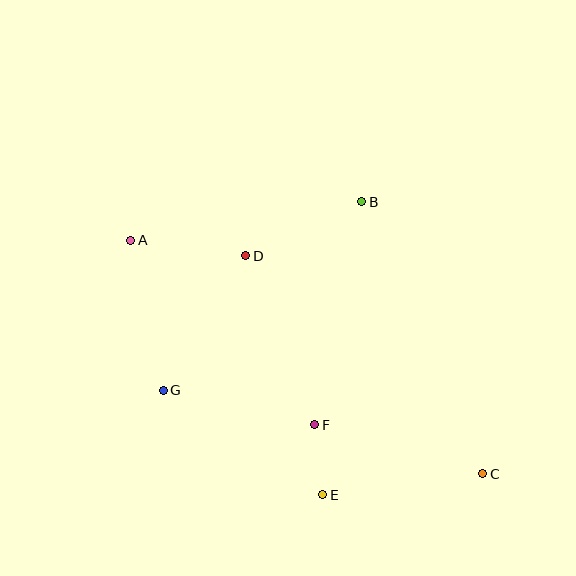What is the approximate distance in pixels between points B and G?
The distance between B and G is approximately 274 pixels.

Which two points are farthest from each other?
Points A and C are farthest from each other.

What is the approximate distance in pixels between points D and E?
The distance between D and E is approximately 251 pixels.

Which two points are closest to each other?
Points E and F are closest to each other.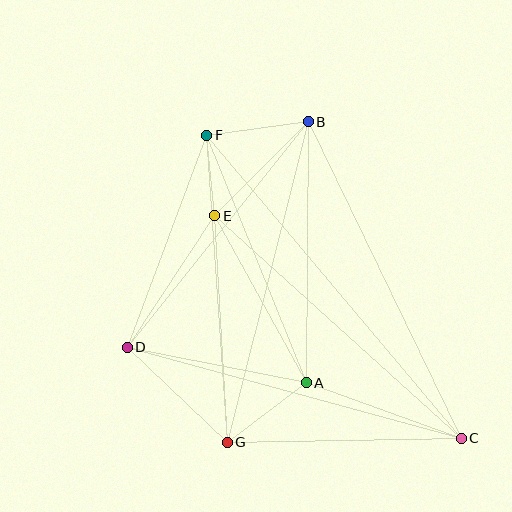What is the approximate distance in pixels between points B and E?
The distance between B and E is approximately 133 pixels.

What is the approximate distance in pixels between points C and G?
The distance between C and G is approximately 234 pixels.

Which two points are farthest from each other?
Points C and F are farthest from each other.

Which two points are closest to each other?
Points E and F are closest to each other.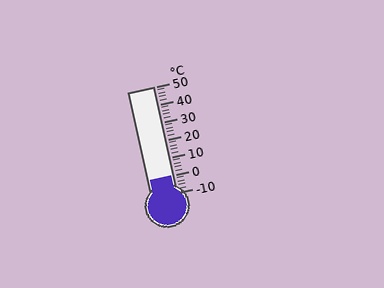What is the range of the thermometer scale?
The thermometer scale ranges from -10°C to 50°C.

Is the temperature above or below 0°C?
The temperature is at 0°C.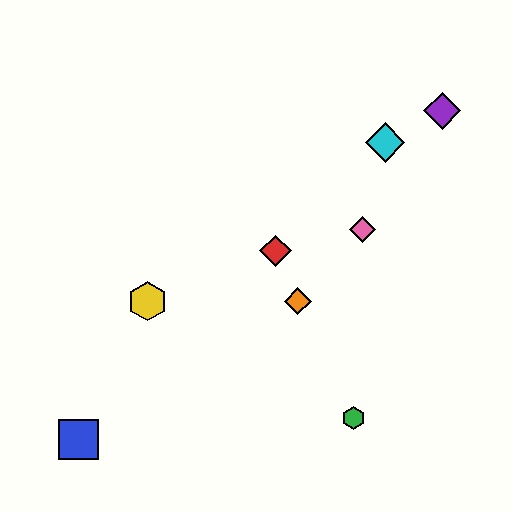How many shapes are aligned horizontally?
2 shapes (the yellow hexagon, the orange diamond) are aligned horizontally.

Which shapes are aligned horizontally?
The yellow hexagon, the orange diamond are aligned horizontally.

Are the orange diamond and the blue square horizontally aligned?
No, the orange diamond is at y≈301 and the blue square is at y≈440.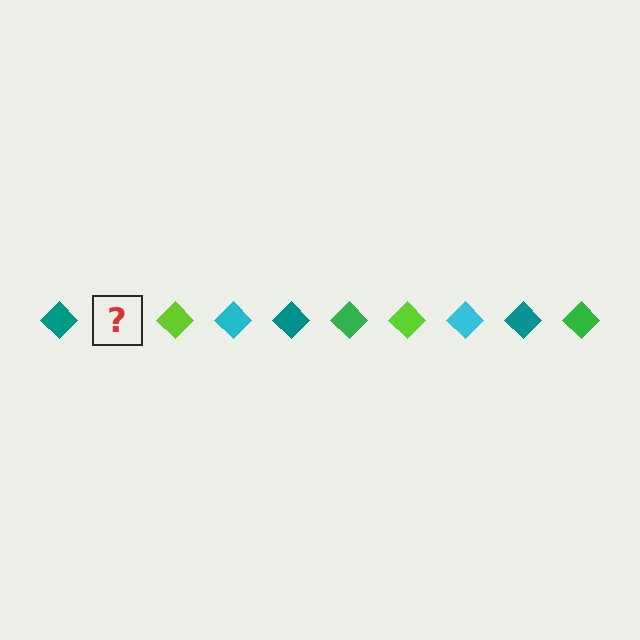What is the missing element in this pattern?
The missing element is a green diamond.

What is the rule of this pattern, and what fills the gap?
The rule is that the pattern cycles through teal, green, lime, cyan diamonds. The gap should be filled with a green diamond.